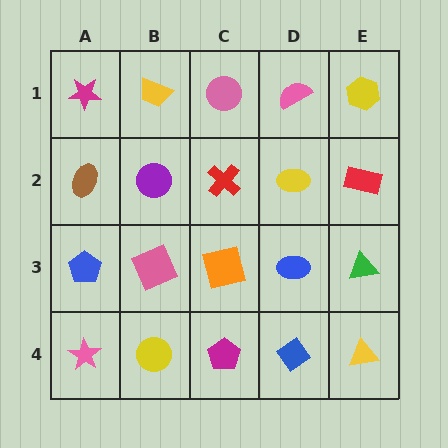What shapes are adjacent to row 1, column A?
A brown ellipse (row 2, column A), a yellow trapezoid (row 1, column B).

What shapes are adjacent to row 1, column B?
A purple circle (row 2, column B), a magenta star (row 1, column A), a pink circle (row 1, column C).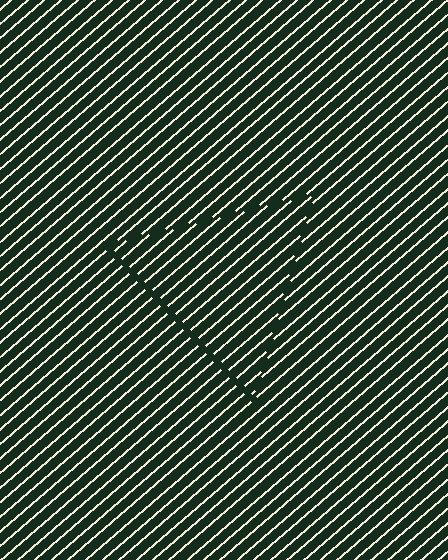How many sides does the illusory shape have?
3 sides — the line-ends trace a triangle.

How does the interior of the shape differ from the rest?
The interior of the shape contains the same grating, shifted by half a period — the contour is defined by the phase discontinuity where line-ends from the inner and outer gratings abut.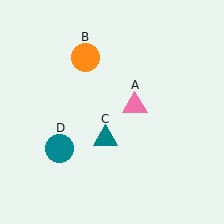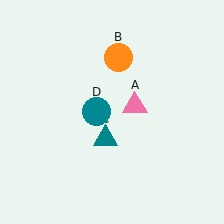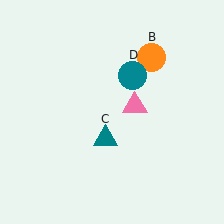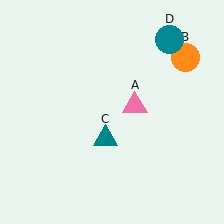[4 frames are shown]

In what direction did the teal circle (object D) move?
The teal circle (object D) moved up and to the right.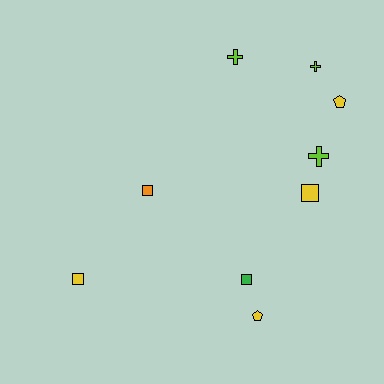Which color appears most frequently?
Yellow, with 4 objects.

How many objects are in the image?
There are 9 objects.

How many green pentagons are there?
There are no green pentagons.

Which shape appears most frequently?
Square, with 4 objects.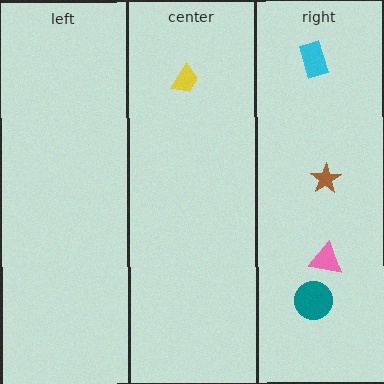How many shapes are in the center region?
1.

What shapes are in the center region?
The yellow trapezoid.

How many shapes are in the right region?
4.